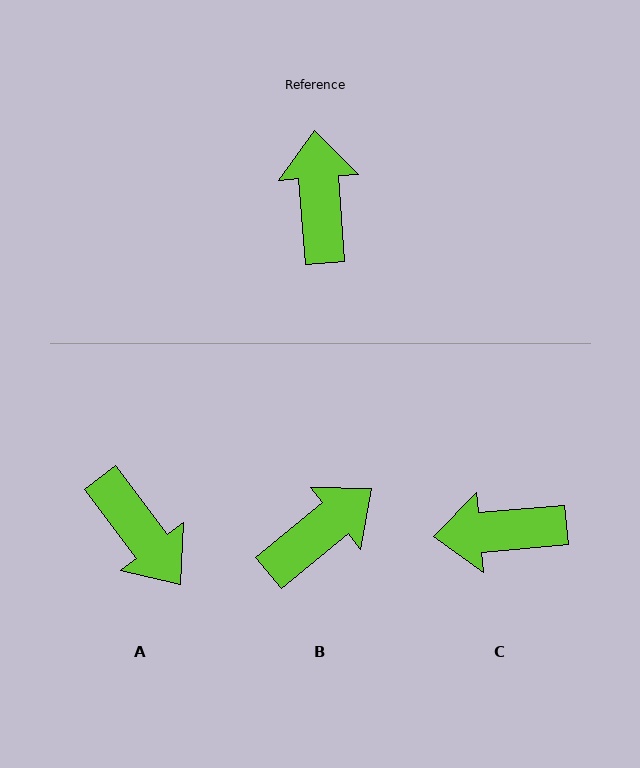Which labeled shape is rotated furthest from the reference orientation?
A, about 147 degrees away.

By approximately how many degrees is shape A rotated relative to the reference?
Approximately 147 degrees clockwise.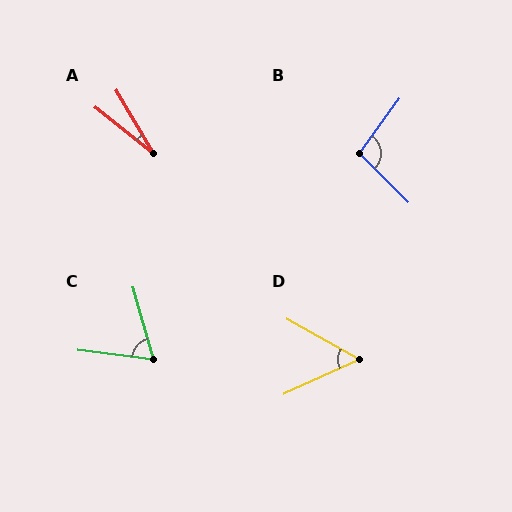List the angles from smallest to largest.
A (21°), D (53°), C (67°), B (98°).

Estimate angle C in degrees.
Approximately 67 degrees.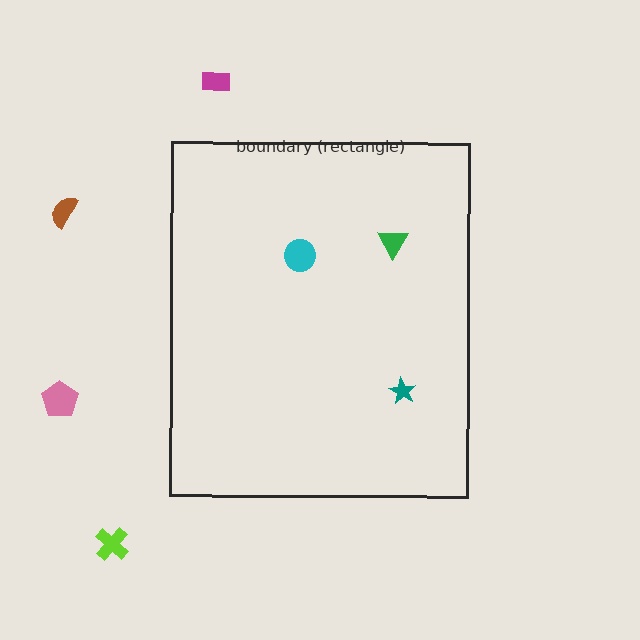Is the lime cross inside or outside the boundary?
Outside.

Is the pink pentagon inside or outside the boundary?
Outside.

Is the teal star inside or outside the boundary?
Inside.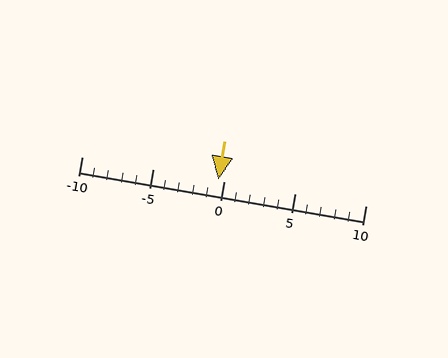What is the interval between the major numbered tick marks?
The major tick marks are spaced 5 units apart.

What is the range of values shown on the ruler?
The ruler shows values from -10 to 10.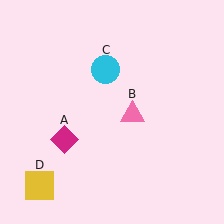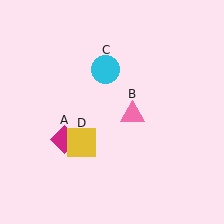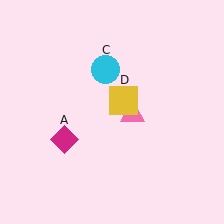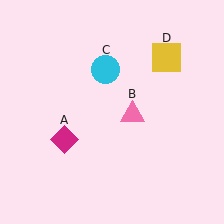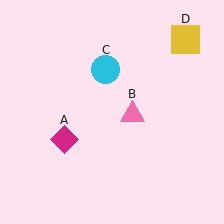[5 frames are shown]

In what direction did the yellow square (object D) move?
The yellow square (object D) moved up and to the right.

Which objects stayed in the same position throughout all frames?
Magenta diamond (object A) and pink triangle (object B) and cyan circle (object C) remained stationary.